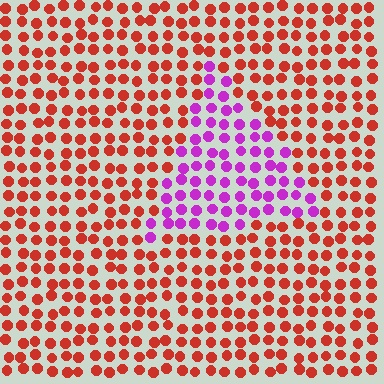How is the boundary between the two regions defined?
The boundary is defined purely by a slight shift in hue (about 66 degrees). Spacing, size, and orientation are identical on both sides.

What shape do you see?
I see a triangle.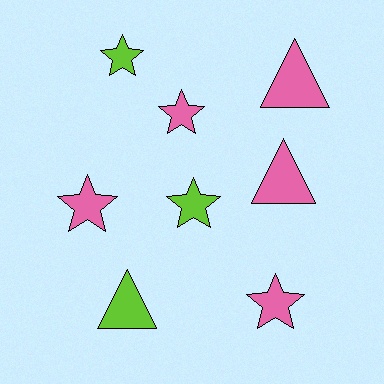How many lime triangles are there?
There is 1 lime triangle.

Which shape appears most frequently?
Star, with 5 objects.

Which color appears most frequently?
Pink, with 5 objects.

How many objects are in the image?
There are 8 objects.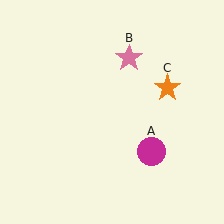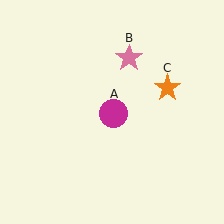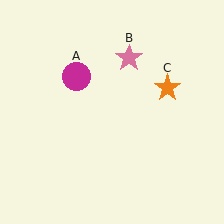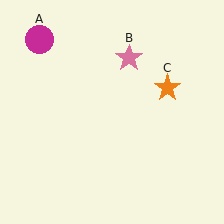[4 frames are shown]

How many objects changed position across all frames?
1 object changed position: magenta circle (object A).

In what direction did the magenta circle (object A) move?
The magenta circle (object A) moved up and to the left.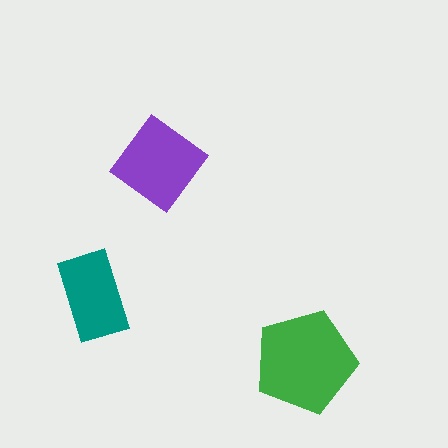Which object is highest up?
The purple diamond is topmost.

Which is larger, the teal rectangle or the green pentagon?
The green pentagon.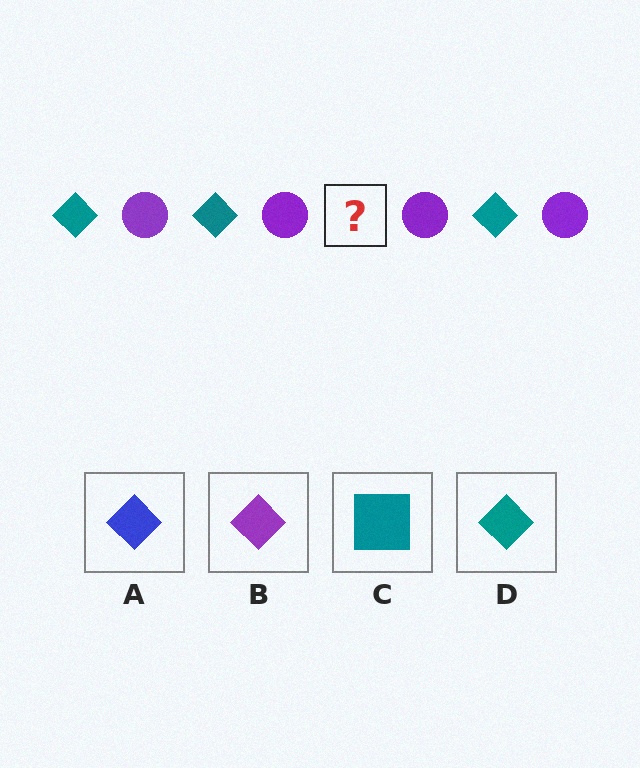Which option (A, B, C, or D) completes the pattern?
D.